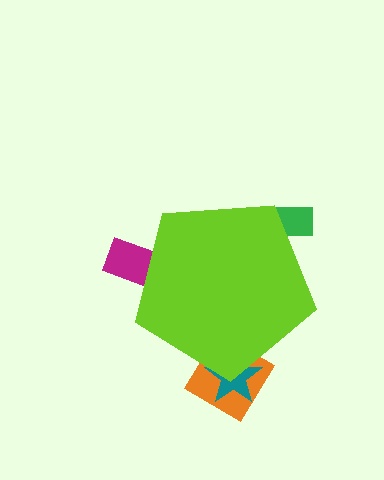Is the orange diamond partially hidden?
Yes, the orange diamond is partially hidden behind the lime pentagon.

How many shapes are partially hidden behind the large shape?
4 shapes are partially hidden.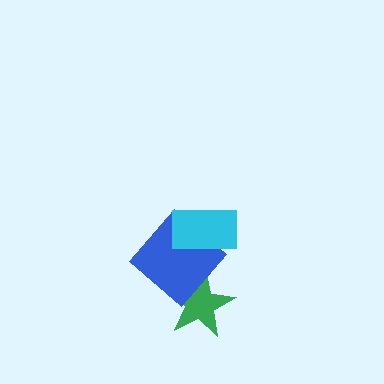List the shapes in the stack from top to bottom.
From top to bottom: the cyan rectangle, the blue diamond, the green star.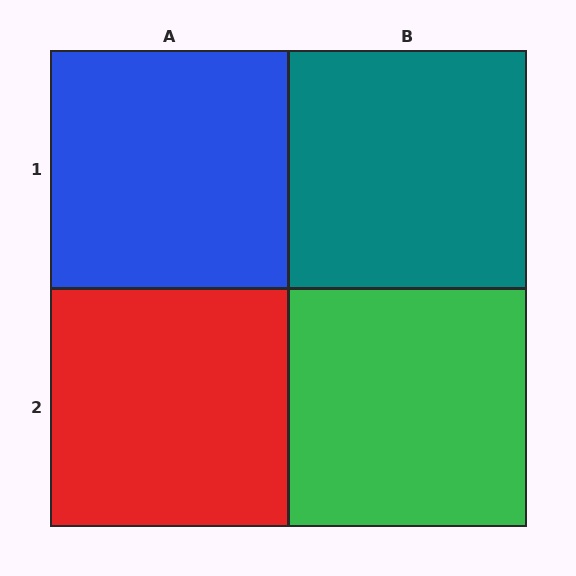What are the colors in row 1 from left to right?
Blue, teal.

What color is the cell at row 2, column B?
Green.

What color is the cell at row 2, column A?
Red.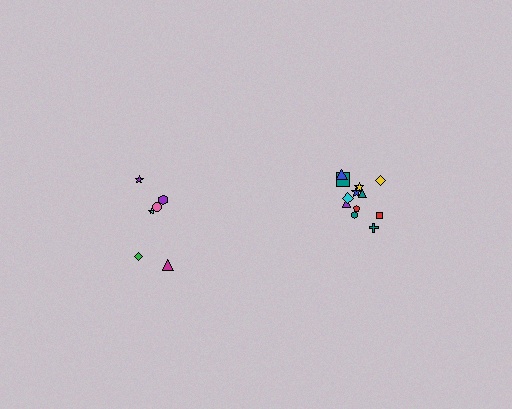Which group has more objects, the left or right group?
The right group.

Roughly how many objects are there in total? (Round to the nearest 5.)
Roughly 20 objects in total.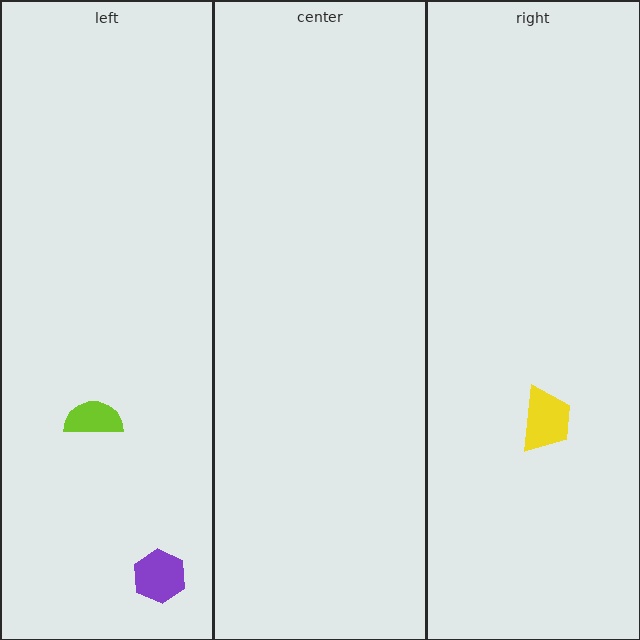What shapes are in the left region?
The lime semicircle, the purple hexagon.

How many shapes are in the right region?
1.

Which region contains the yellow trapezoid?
The right region.